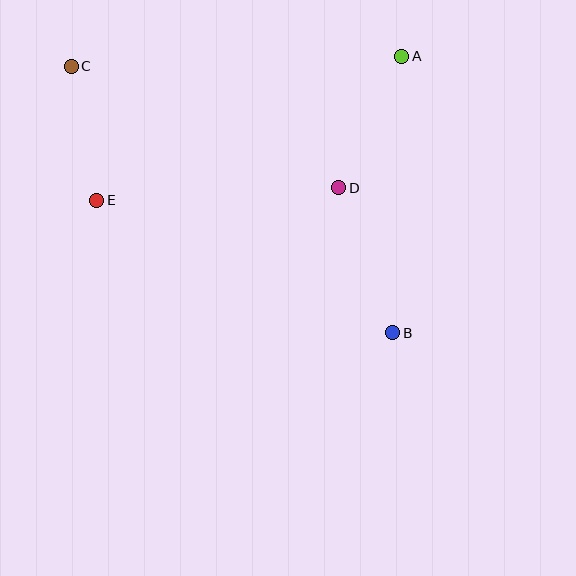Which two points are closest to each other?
Points C and E are closest to each other.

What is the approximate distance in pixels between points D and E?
The distance between D and E is approximately 242 pixels.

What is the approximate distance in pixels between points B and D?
The distance between B and D is approximately 155 pixels.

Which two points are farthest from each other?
Points B and C are farthest from each other.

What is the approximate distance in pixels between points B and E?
The distance between B and E is approximately 324 pixels.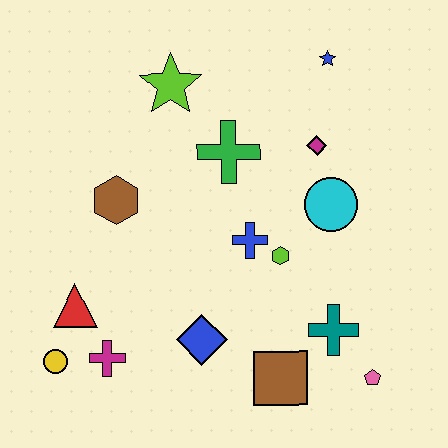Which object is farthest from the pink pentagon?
The lime star is farthest from the pink pentagon.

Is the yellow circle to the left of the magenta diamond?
Yes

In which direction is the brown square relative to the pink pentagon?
The brown square is to the left of the pink pentagon.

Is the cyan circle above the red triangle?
Yes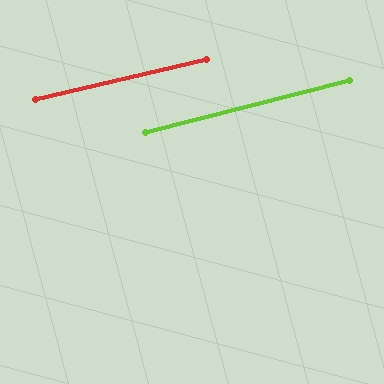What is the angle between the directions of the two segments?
Approximately 1 degree.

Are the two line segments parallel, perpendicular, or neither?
Parallel — their directions differ by only 0.8°.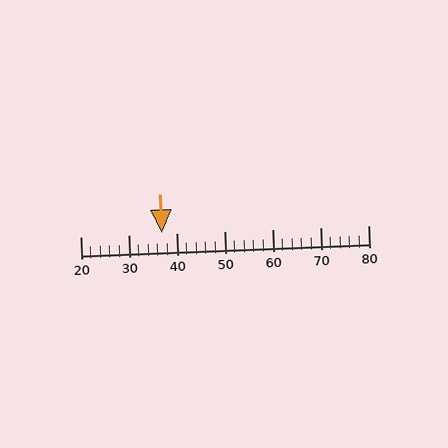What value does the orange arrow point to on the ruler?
The orange arrow points to approximately 37.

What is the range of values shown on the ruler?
The ruler shows values from 20 to 80.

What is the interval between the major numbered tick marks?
The major tick marks are spaced 10 units apart.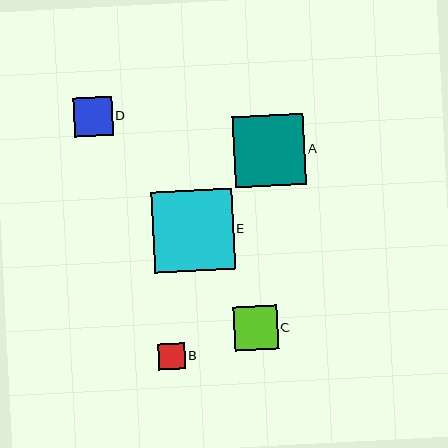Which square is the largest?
Square E is the largest with a size of approximately 81 pixels.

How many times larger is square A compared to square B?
Square A is approximately 2.7 times the size of square B.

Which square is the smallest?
Square B is the smallest with a size of approximately 27 pixels.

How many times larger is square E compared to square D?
Square E is approximately 2.1 times the size of square D.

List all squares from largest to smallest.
From largest to smallest: E, A, C, D, B.